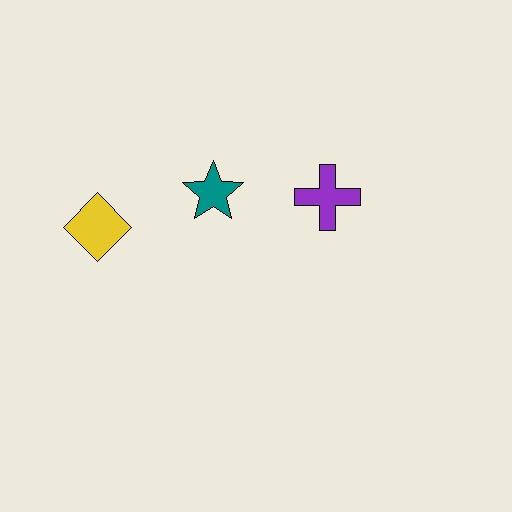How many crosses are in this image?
There is 1 cross.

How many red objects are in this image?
There are no red objects.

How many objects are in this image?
There are 3 objects.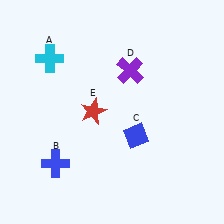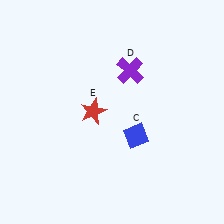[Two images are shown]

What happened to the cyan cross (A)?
The cyan cross (A) was removed in Image 2. It was in the top-left area of Image 1.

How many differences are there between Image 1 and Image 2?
There are 2 differences between the two images.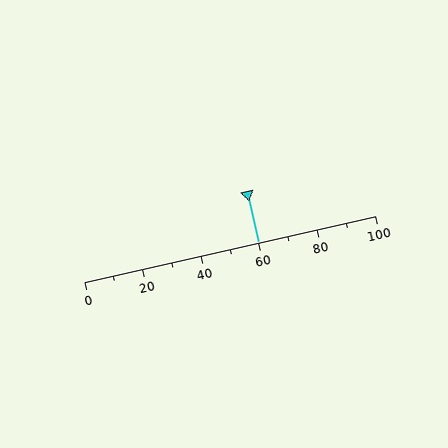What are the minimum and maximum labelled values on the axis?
The axis runs from 0 to 100.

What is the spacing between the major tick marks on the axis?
The major ticks are spaced 20 apart.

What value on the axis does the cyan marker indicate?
The marker indicates approximately 60.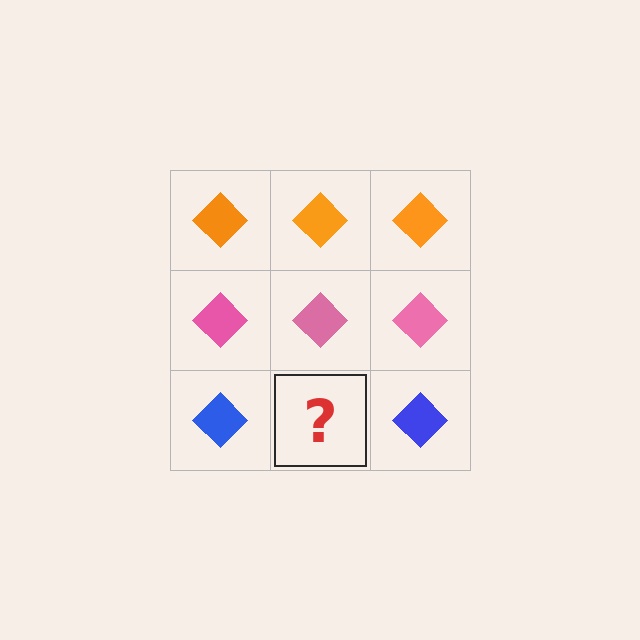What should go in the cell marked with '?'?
The missing cell should contain a blue diamond.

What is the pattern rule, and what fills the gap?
The rule is that each row has a consistent color. The gap should be filled with a blue diamond.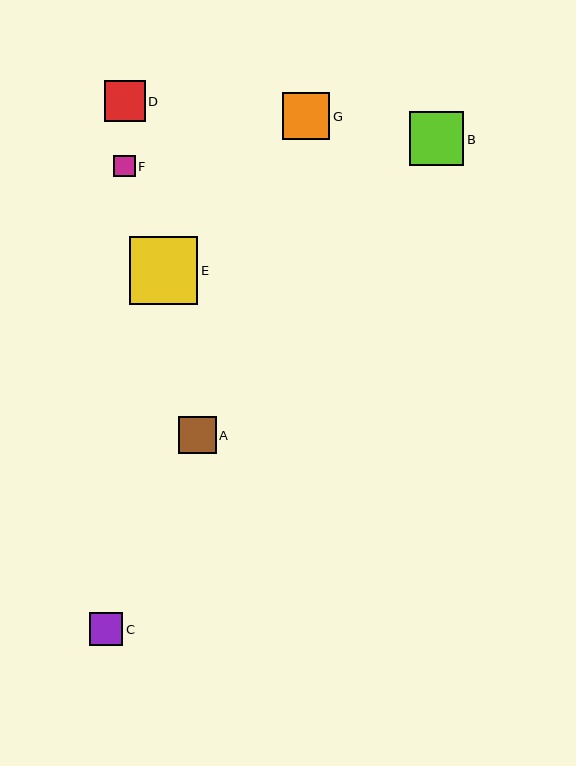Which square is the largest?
Square E is the largest with a size of approximately 68 pixels.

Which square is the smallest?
Square F is the smallest with a size of approximately 21 pixels.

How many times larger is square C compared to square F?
Square C is approximately 1.5 times the size of square F.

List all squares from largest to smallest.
From largest to smallest: E, B, G, D, A, C, F.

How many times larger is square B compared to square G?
Square B is approximately 1.1 times the size of square G.